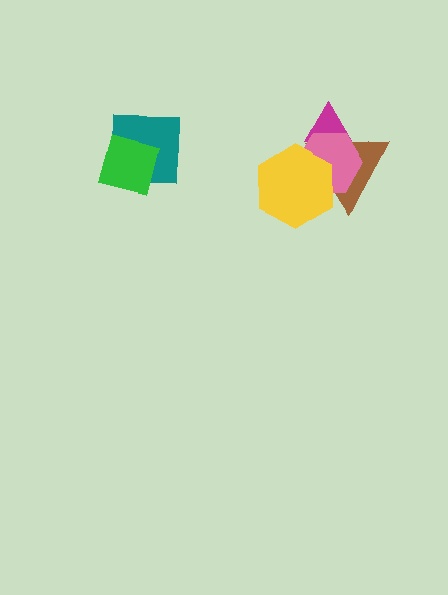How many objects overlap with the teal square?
1 object overlaps with the teal square.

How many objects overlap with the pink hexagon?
3 objects overlap with the pink hexagon.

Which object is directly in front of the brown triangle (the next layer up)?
The pink hexagon is directly in front of the brown triangle.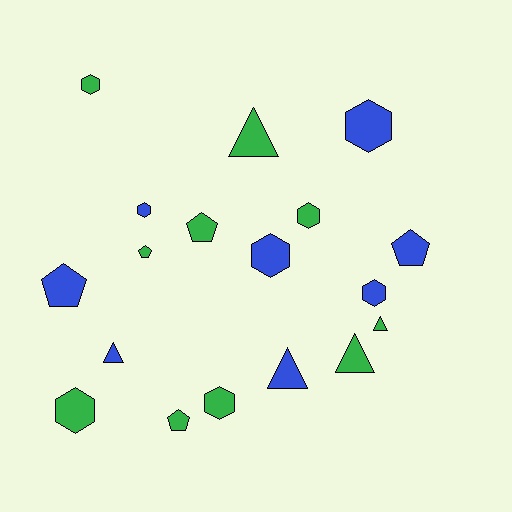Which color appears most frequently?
Green, with 10 objects.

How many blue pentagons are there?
There are 2 blue pentagons.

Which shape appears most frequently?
Hexagon, with 8 objects.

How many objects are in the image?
There are 18 objects.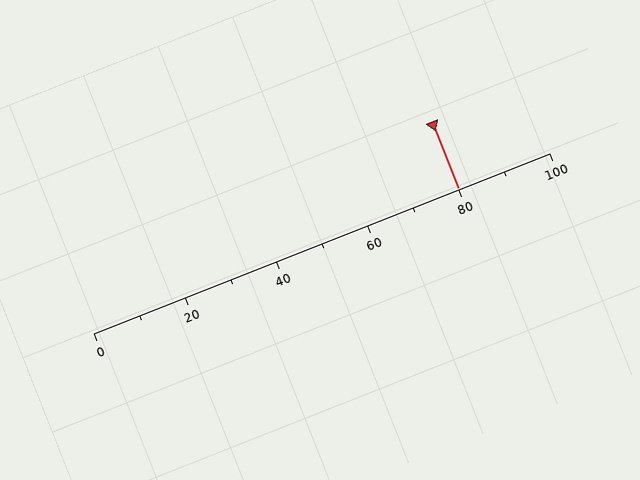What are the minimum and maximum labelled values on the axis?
The axis runs from 0 to 100.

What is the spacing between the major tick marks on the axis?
The major ticks are spaced 20 apart.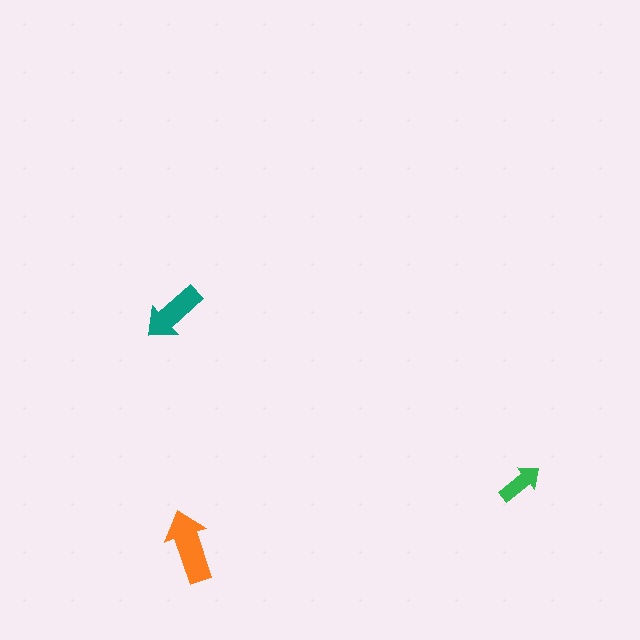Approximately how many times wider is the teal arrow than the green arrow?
About 1.5 times wider.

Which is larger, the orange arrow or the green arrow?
The orange one.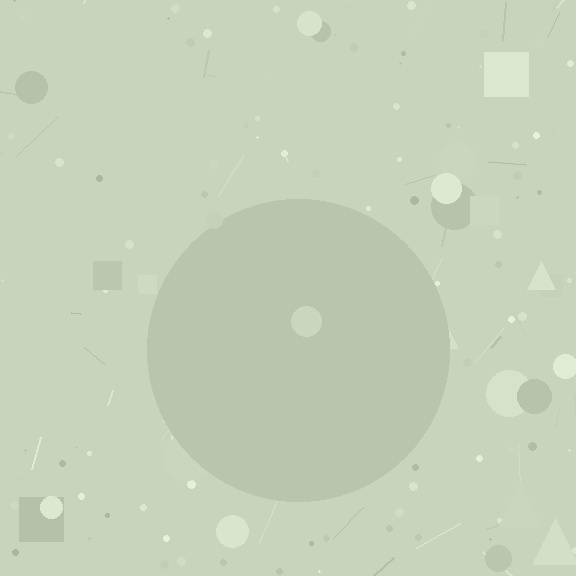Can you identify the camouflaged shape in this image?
The camouflaged shape is a circle.